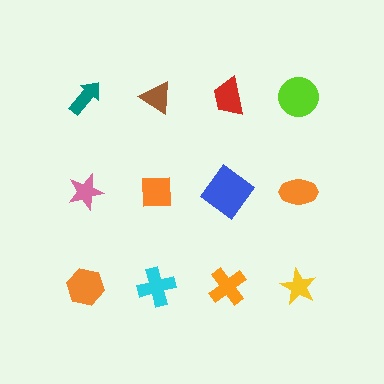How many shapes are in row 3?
4 shapes.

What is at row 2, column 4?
An orange ellipse.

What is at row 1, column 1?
A teal arrow.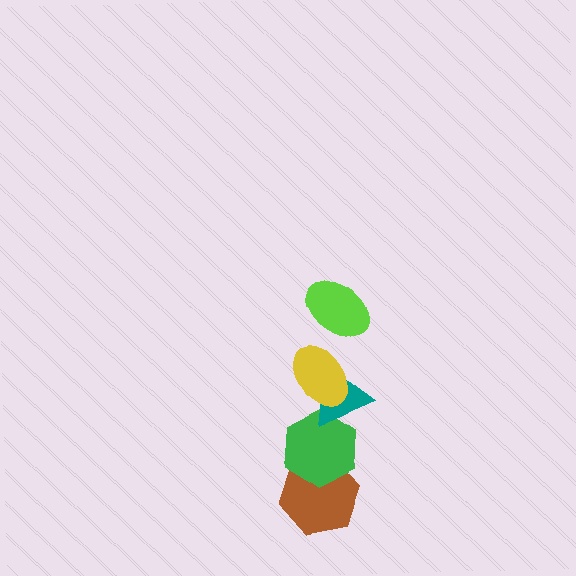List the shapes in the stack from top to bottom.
From top to bottom: the lime ellipse, the yellow ellipse, the teal triangle, the green hexagon, the brown hexagon.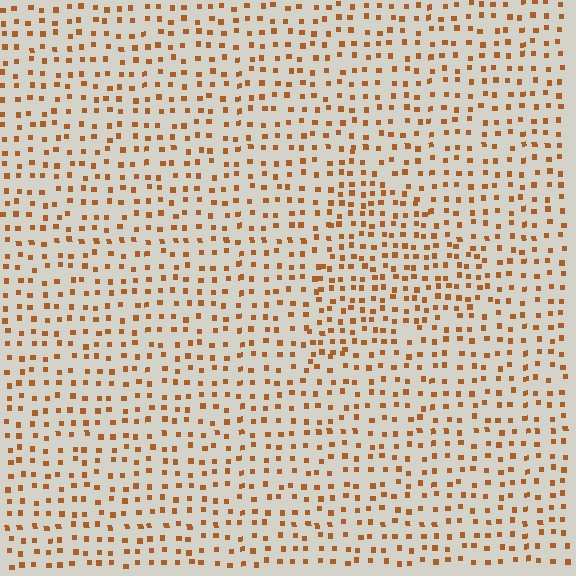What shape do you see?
I see a triangle.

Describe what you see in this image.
The image contains small brown elements arranged at two different densities. A triangle-shaped region is visible where the elements are more densely packed than the surrounding area.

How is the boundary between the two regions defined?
The boundary is defined by a change in element density (approximately 1.5x ratio). All elements are the same color, size, and shape.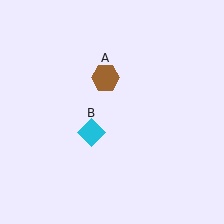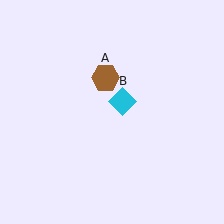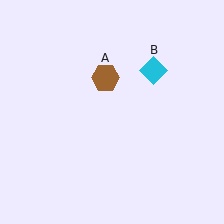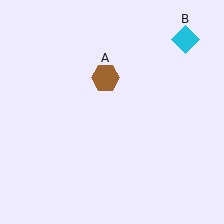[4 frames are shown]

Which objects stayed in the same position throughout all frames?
Brown hexagon (object A) remained stationary.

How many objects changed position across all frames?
1 object changed position: cyan diamond (object B).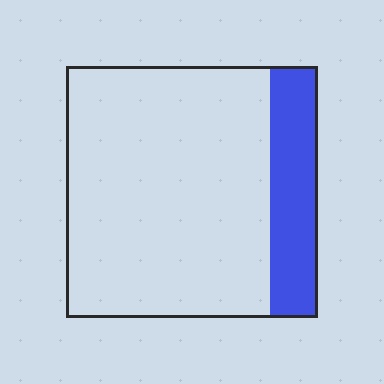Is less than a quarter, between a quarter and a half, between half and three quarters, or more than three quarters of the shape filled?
Less than a quarter.